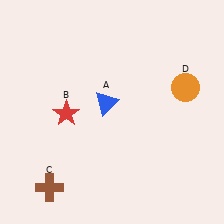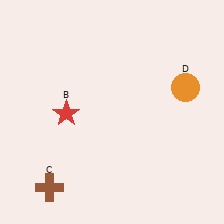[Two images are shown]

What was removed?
The blue triangle (A) was removed in Image 2.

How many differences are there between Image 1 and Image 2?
There is 1 difference between the two images.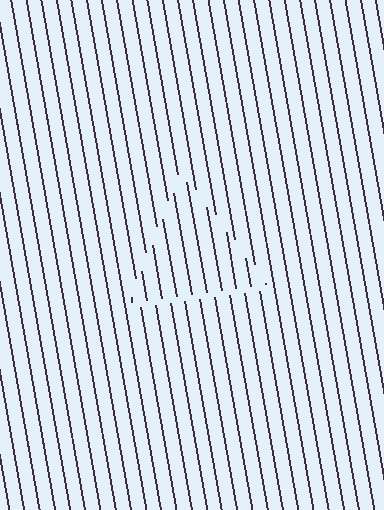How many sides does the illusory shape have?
3 sides — the line-ends trace a triangle.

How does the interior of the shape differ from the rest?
The interior of the shape contains the same grating, shifted by half a period — the contour is defined by the phase discontinuity where line-ends from the inner and outer gratings abut.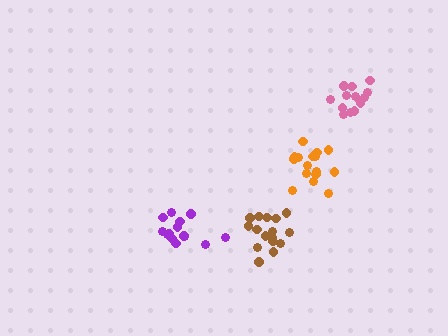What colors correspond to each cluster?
The clusters are colored: orange, pink, purple, brown.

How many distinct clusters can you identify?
There are 4 distinct clusters.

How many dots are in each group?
Group 1: 16 dots, Group 2: 14 dots, Group 3: 14 dots, Group 4: 17 dots (61 total).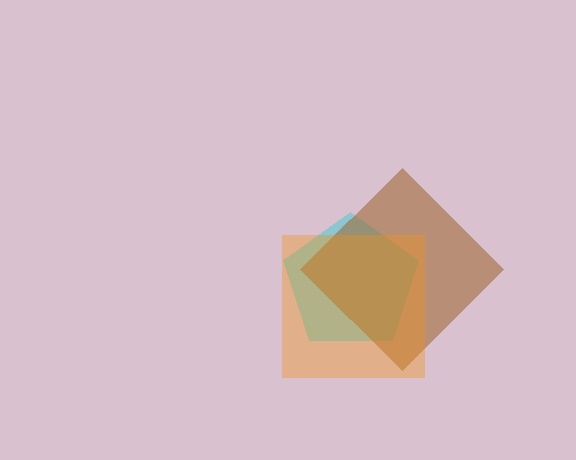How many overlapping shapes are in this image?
There are 3 overlapping shapes in the image.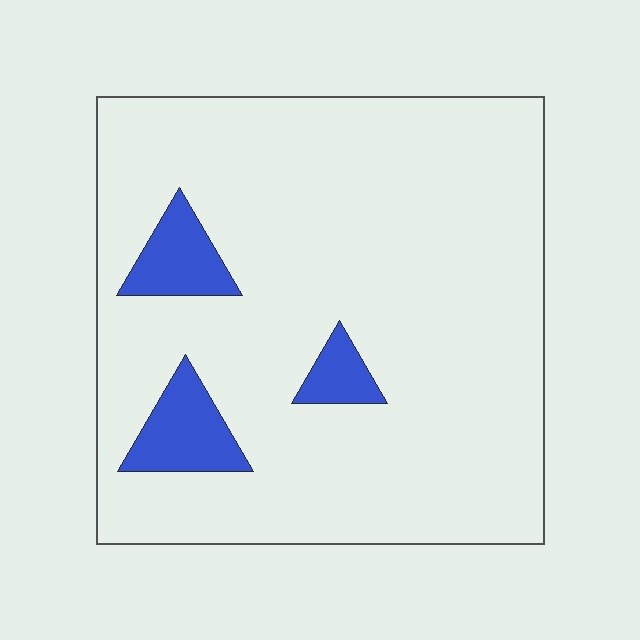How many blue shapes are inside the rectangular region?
3.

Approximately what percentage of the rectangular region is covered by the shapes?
Approximately 10%.